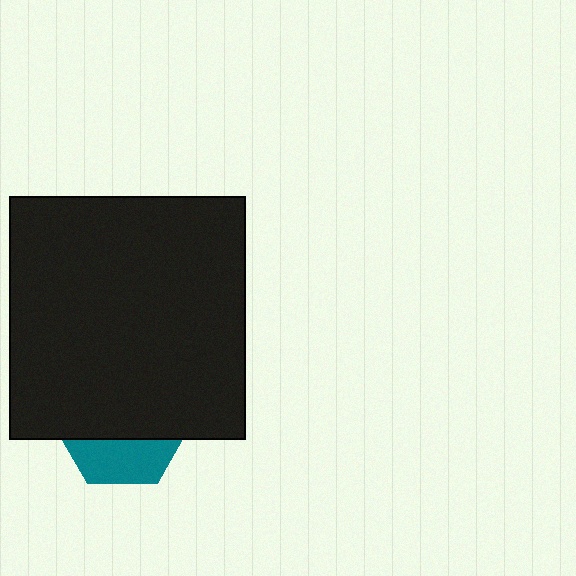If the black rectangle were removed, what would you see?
You would see the complete teal hexagon.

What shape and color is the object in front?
The object in front is a black rectangle.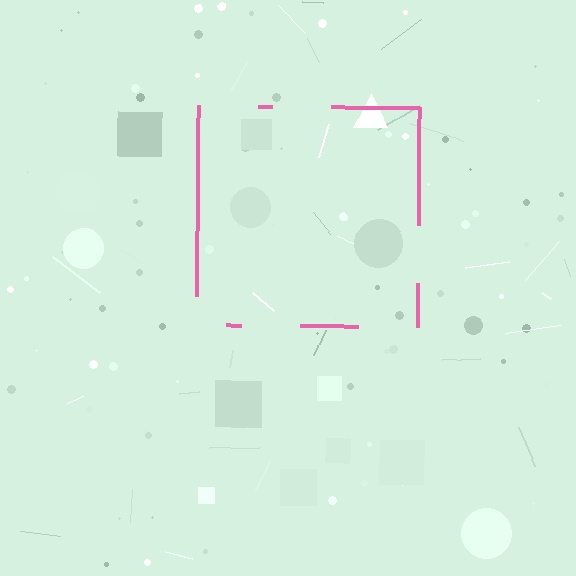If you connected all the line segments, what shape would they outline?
They would outline a square.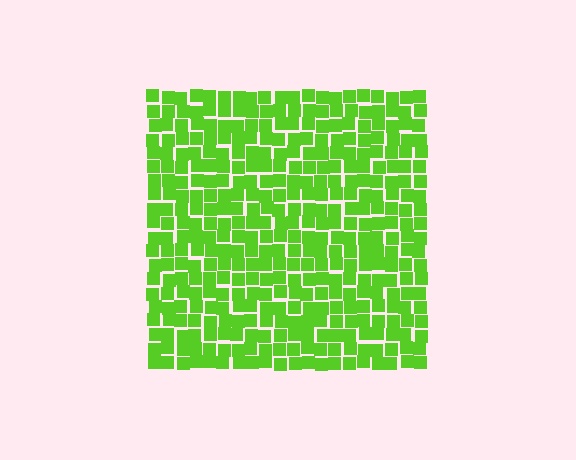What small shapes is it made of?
It is made of small squares.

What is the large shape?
The large shape is a square.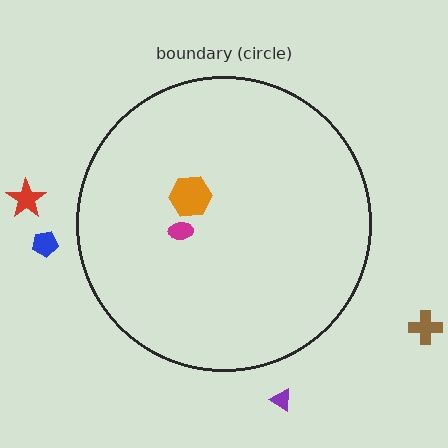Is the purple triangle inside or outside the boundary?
Outside.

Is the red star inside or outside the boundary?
Outside.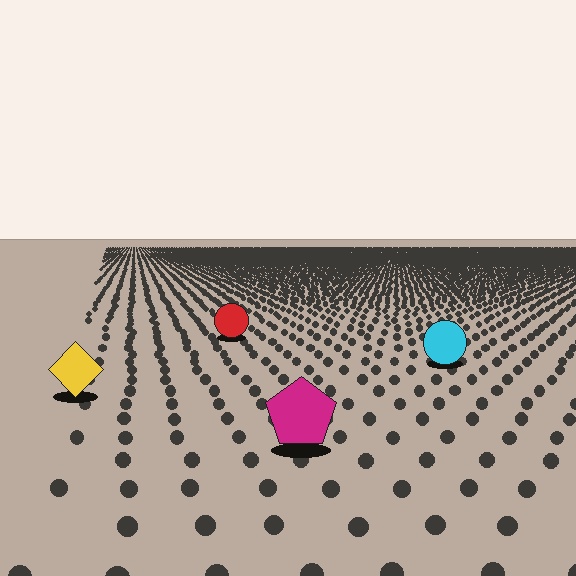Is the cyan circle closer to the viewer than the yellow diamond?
No. The yellow diamond is closer — you can tell from the texture gradient: the ground texture is coarser near it.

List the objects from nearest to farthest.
From nearest to farthest: the magenta pentagon, the yellow diamond, the cyan circle, the red circle.